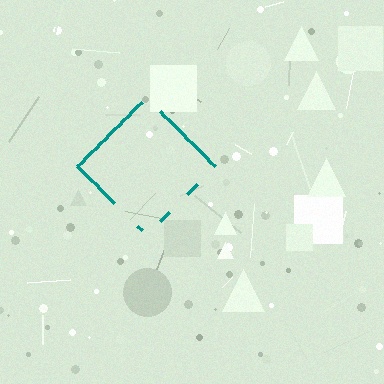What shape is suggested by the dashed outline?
The dashed outline suggests a diamond.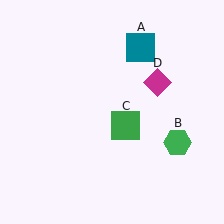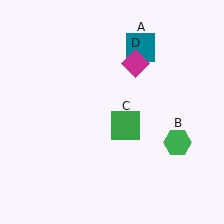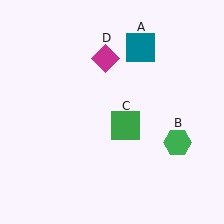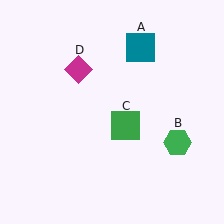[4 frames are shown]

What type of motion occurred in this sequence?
The magenta diamond (object D) rotated counterclockwise around the center of the scene.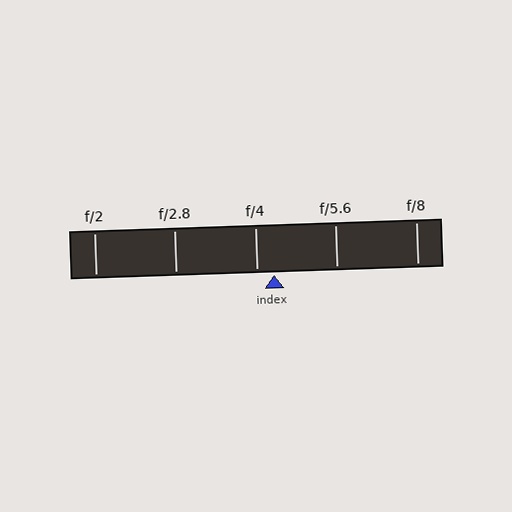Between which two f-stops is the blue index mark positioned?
The index mark is between f/4 and f/5.6.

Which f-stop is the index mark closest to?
The index mark is closest to f/4.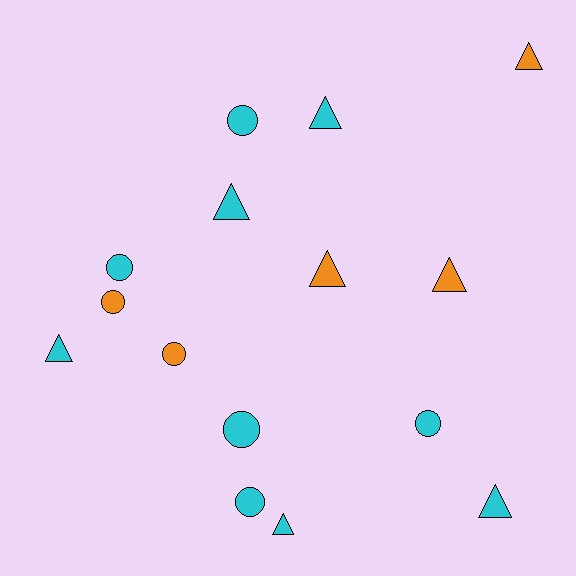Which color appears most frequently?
Cyan, with 10 objects.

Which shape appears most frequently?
Triangle, with 8 objects.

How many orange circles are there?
There are 2 orange circles.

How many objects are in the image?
There are 15 objects.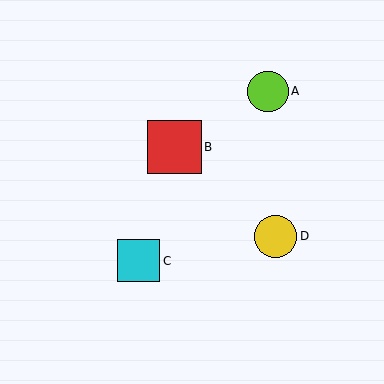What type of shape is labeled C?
Shape C is a cyan square.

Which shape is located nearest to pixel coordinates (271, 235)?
The yellow circle (labeled D) at (276, 236) is nearest to that location.